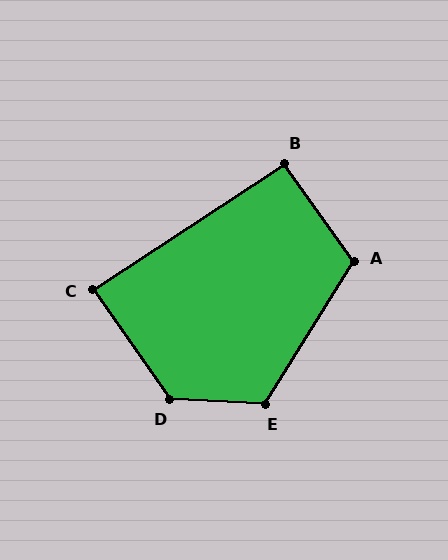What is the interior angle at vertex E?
Approximately 119 degrees (obtuse).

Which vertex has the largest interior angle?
D, at approximately 128 degrees.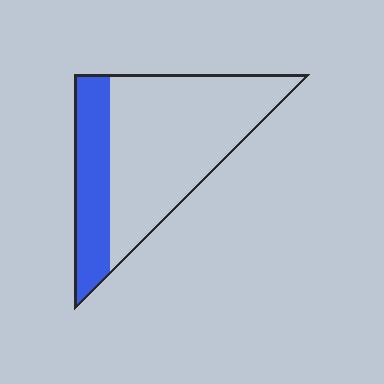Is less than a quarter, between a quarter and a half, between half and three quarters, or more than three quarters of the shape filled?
Between a quarter and a half.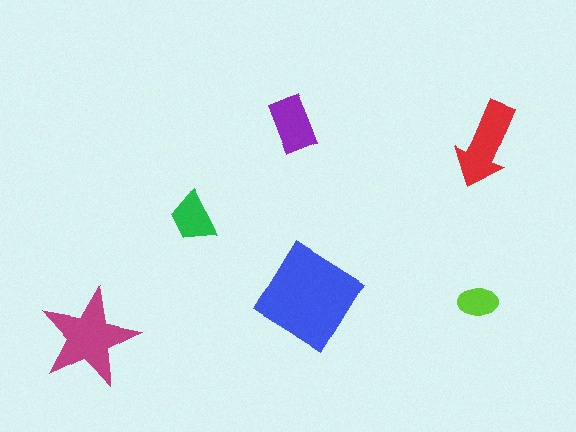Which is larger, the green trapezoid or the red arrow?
The red arrow.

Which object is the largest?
The blue diamond.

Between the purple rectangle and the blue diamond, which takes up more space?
The blue diamond.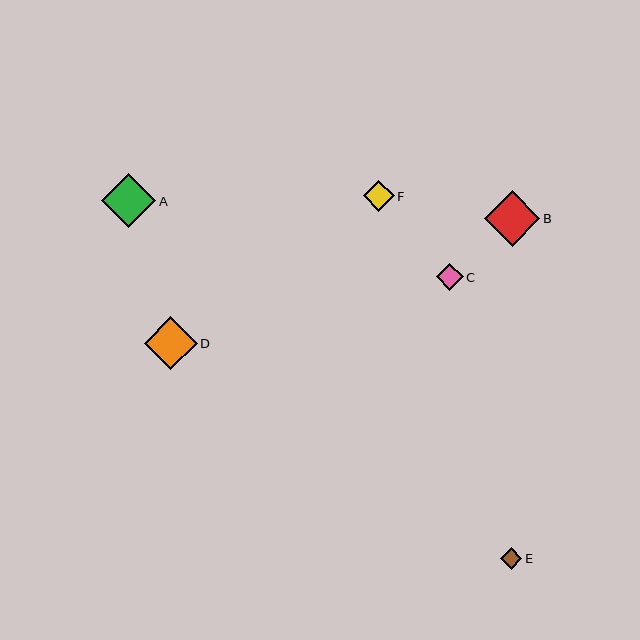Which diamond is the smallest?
Diamond E is the smallest with a size of approximately 22 pixels.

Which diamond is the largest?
Diamond B is the largest with a size of approximately 56 pixels.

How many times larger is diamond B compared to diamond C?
Diamond B is approximately 2.1 times the size of diamond C.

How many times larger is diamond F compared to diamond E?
Diamond F is approximately 1.4 times the size of diamond E.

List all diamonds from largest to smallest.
From largest to smallest: B, A, D, F, C, E.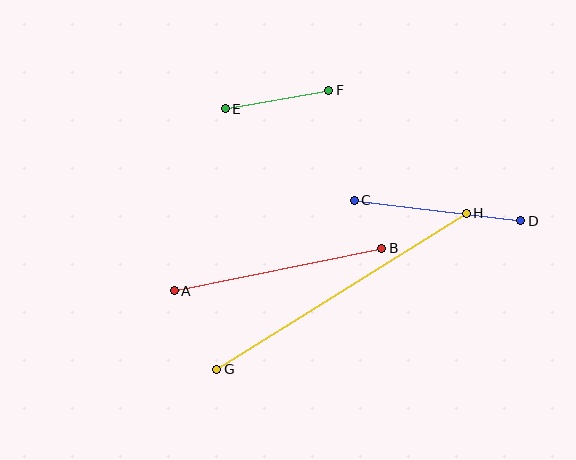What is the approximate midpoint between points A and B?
The midpoint is at approximately (278, 269) pixels.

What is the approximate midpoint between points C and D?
The midpoint is at approximately (437, 210) pixels.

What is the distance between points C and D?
The distance is approximately 168 pixels.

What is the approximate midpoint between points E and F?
The midpoint is at approximately (277, 99) pixels.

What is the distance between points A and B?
The distance is approximately 212 pixels.